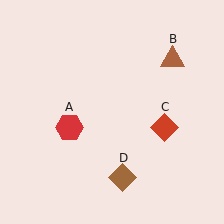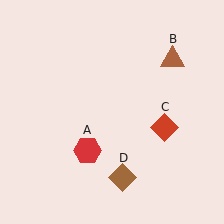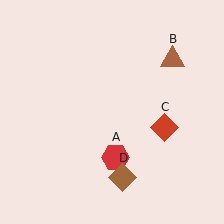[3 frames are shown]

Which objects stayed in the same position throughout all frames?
Brown triangle (object B) and red diamond (object C) and brown diamond (object D) remained stationary.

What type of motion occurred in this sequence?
The red hexagon (object A) rotated counterclockwise around the center of the scene.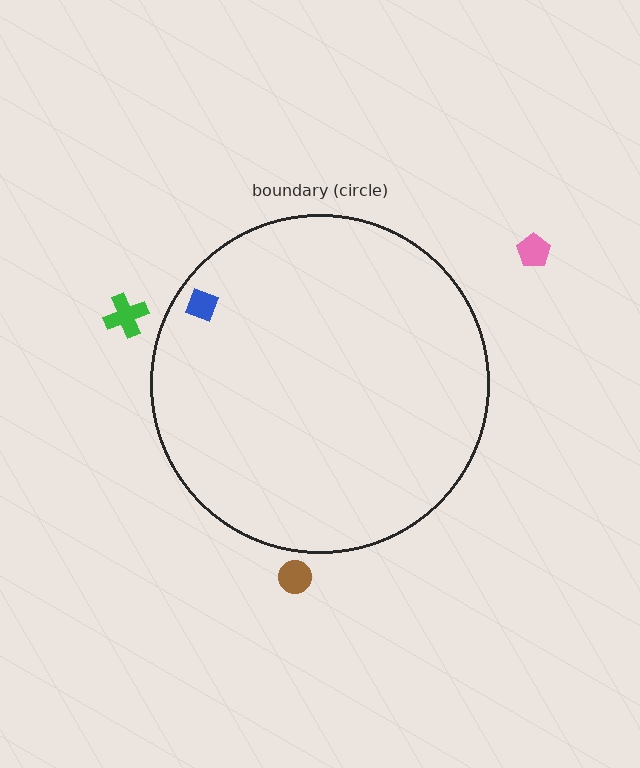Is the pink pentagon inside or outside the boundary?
Outside.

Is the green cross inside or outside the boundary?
Outside.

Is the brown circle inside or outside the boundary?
Outside.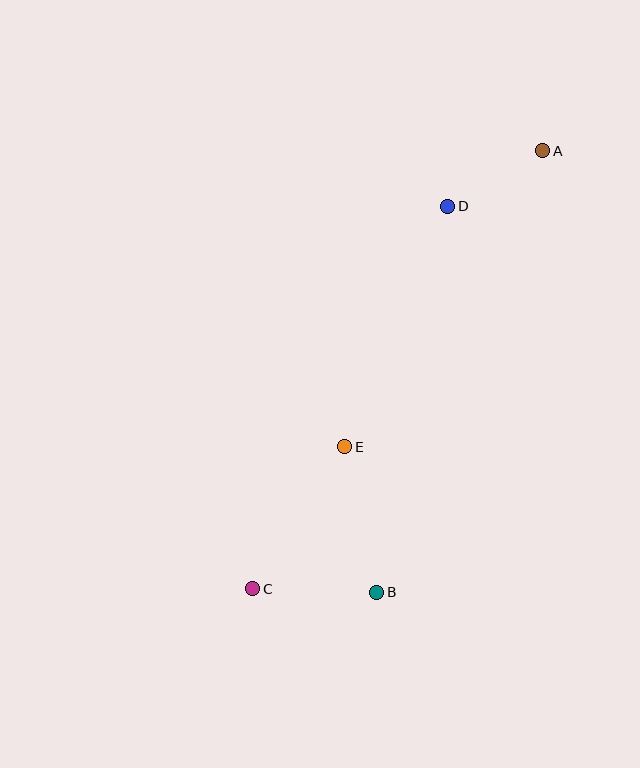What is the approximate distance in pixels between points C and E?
The distance between C and E is approximately 169 pixels.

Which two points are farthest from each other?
Points A and C are farthest from each other.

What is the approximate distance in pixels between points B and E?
The distance between B and E is approximately 149 pixels.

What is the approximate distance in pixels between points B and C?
The distance between B and C is approximately 124 pixels.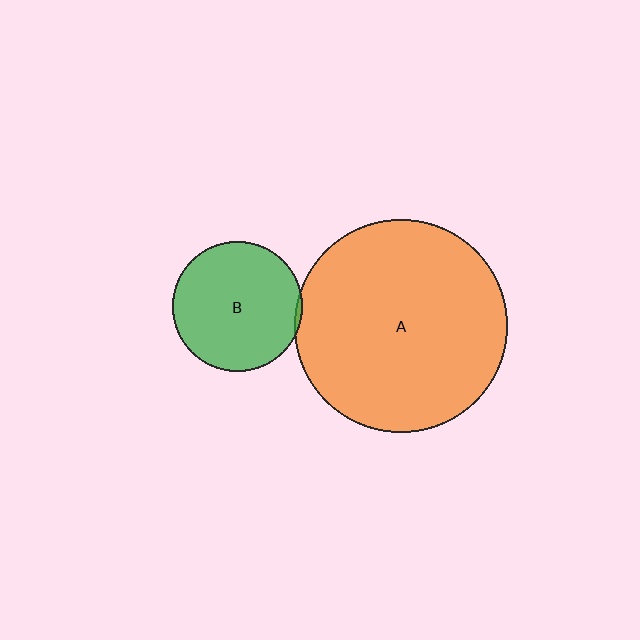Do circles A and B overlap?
Yes.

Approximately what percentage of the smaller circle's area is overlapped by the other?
Approximately 5%.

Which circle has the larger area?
Circle A (orange).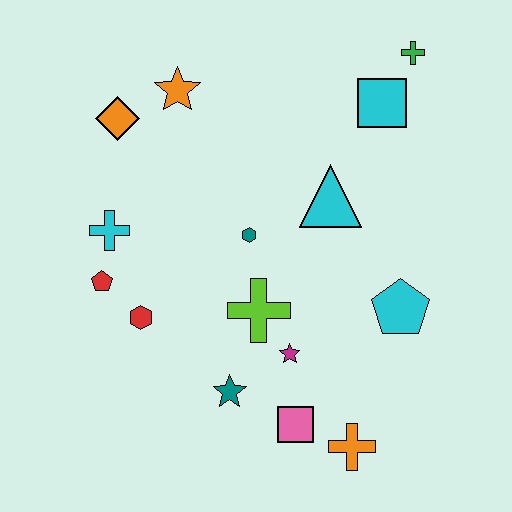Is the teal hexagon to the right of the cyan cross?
Yes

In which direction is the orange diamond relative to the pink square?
The orange diamond is above the pink square.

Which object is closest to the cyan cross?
The red pentagon is closest to the cyan cross.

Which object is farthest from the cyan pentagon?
The orange diamond is farthest from the cyan pentagon.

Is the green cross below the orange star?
No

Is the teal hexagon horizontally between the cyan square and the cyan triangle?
No